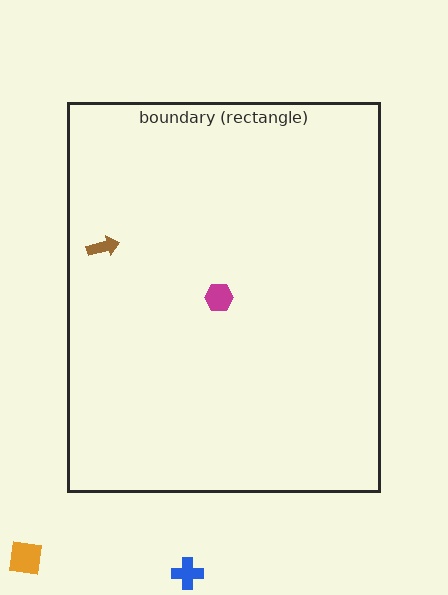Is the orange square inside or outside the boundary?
Outside.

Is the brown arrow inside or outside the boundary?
Inside.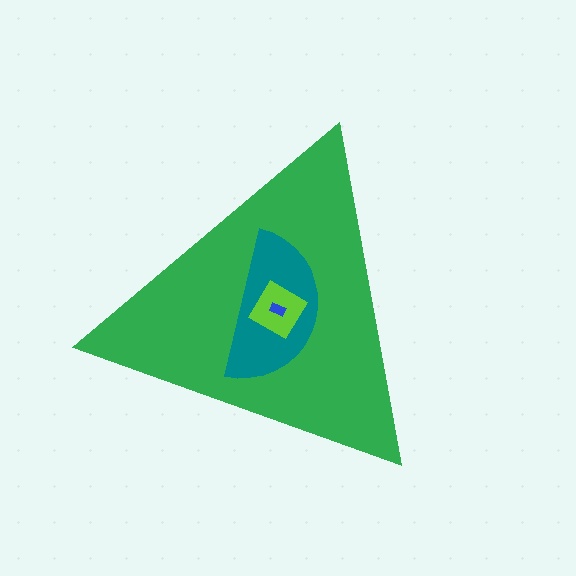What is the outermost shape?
The green triangle.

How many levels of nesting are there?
4.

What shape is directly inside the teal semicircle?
The lime diamond.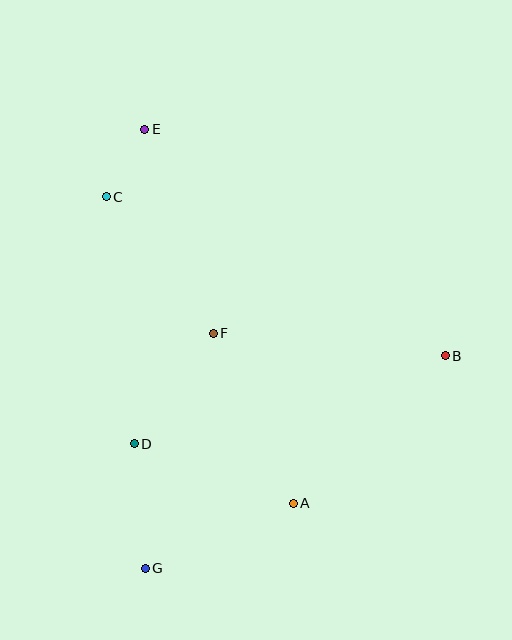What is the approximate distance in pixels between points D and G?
The distance between D and G is approximately 125 pixels.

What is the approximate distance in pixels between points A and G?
The distance between A and G is approximately 162 pixels.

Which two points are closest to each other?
Points C and E are closest to each other.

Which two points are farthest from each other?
Points E and G are farthest from each other.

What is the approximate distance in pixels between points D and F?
The distance between D and F is approximately 136 pixels.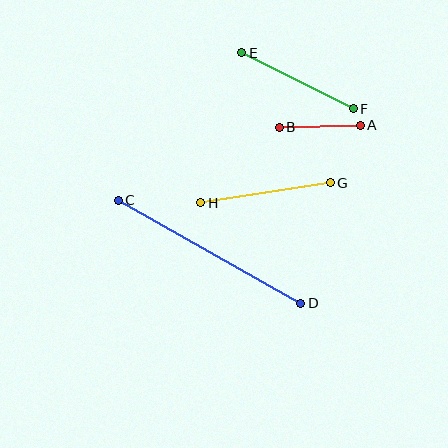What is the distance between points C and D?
The distance is approximately 209 pixels.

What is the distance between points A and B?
The distance is approximately 81 pixels.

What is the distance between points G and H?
The distance is approximately 131 pixels.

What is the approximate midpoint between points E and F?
The midpoint is at approximately (297, 81) pixels.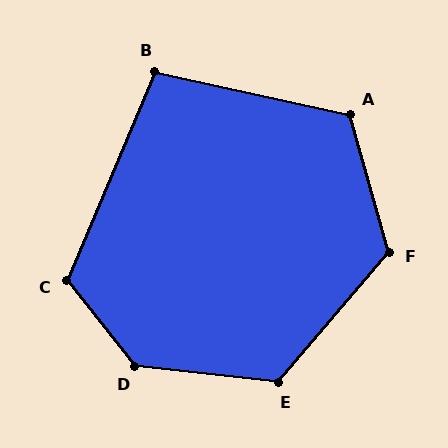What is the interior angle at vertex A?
Approximately 118 degrees (obtuse).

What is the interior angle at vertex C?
Approximately 118 degrees (obtuse).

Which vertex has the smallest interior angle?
B, at approximately 101 degrees.